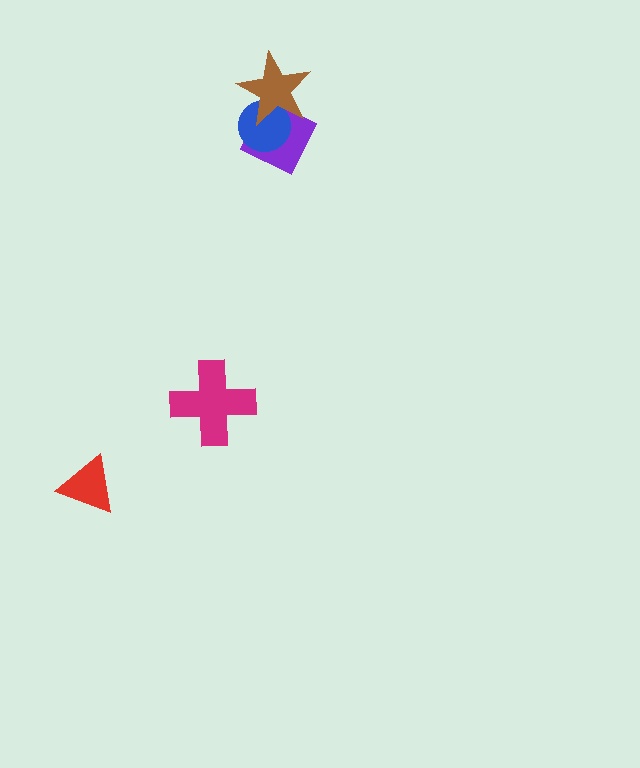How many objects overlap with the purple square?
2 objects overlap with the purple square.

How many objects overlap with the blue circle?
2 objects overlap with the blue circle.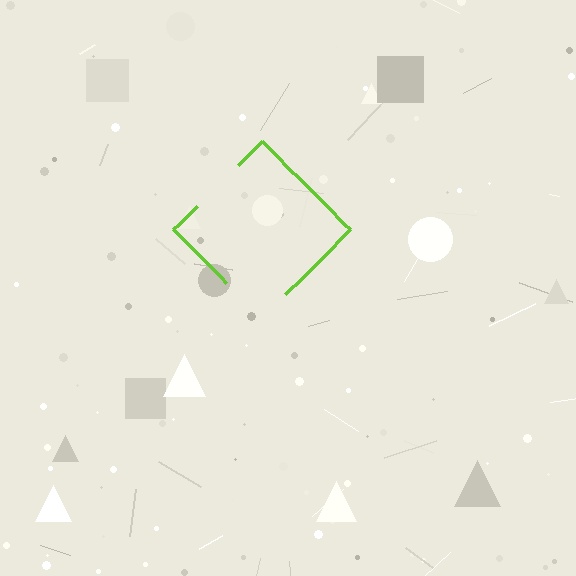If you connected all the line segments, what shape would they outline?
They would outline a diamond.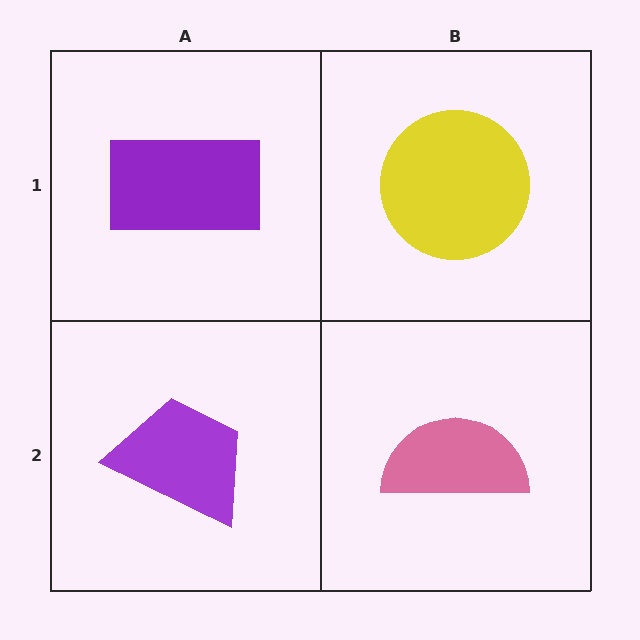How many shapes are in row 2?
2 shapes.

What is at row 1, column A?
A purple rectangle.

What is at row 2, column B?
A pink semicircle.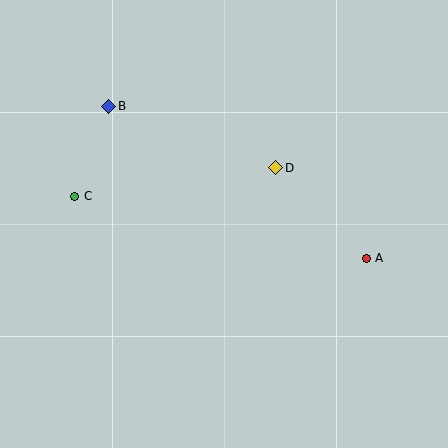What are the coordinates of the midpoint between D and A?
The midpoint between D and A is at (321, 213).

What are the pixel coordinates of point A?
Point A is at (366, 258).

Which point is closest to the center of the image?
Point D at (276, 168) is closest to the center.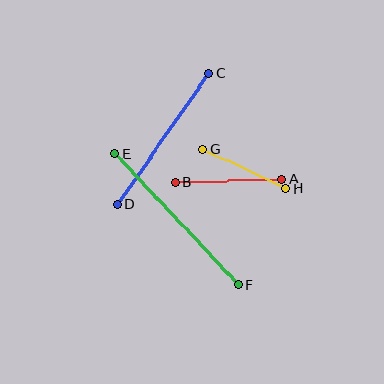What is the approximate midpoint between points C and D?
The midpoint is at approximately (163, 139) pixels.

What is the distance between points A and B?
The distance is approximately 106 pixels.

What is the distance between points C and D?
The distance is approximately 160 pixels.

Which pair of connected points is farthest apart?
Points E and F are farthest apart.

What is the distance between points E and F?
The distance is approximately 180 pixels.